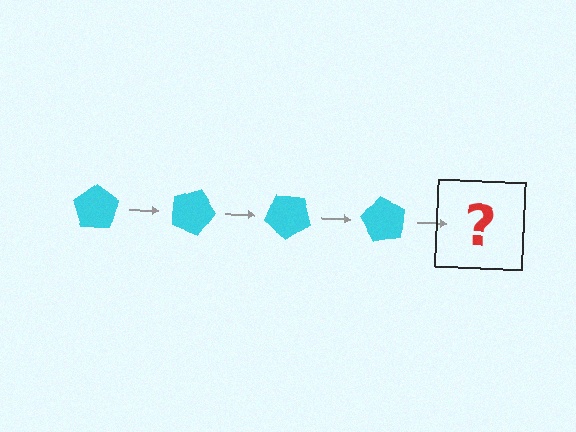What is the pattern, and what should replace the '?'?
The pattern is that the pentagon rotates 20 degrees each step. The '?' should be a cyan pentagon rotated 80 degrees.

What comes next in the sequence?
The next element should be a cyan pentagon rotated 80 degrees.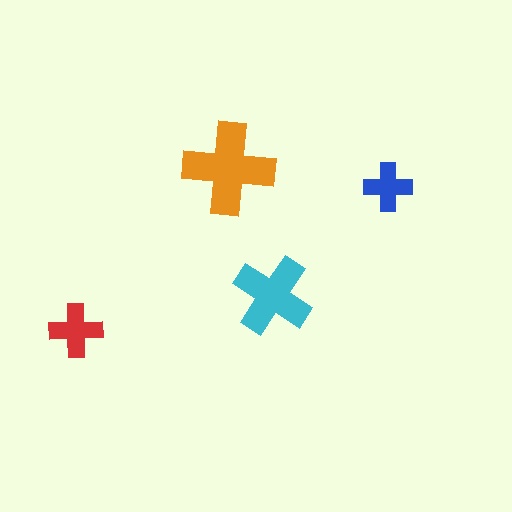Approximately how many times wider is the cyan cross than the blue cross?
About 1.5 times wider.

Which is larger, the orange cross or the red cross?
The orange one.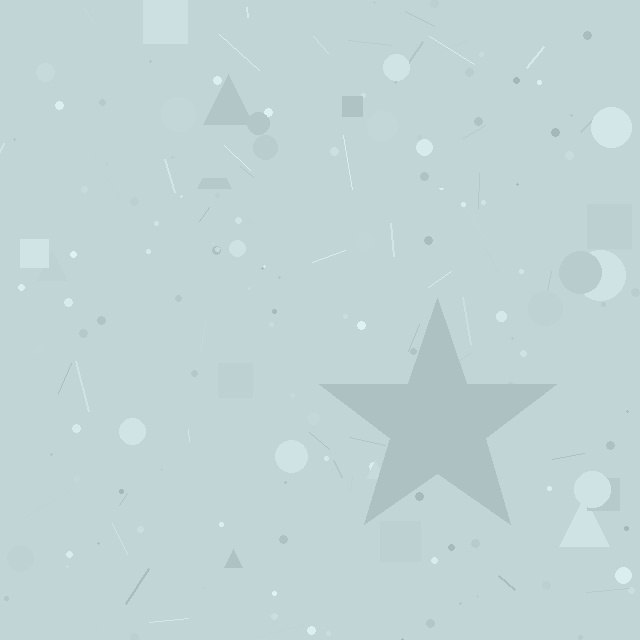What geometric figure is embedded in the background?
A star is embedded in the background.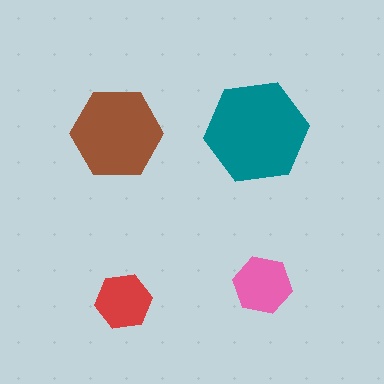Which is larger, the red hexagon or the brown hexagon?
The brown one.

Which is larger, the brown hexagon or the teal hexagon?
The teal one.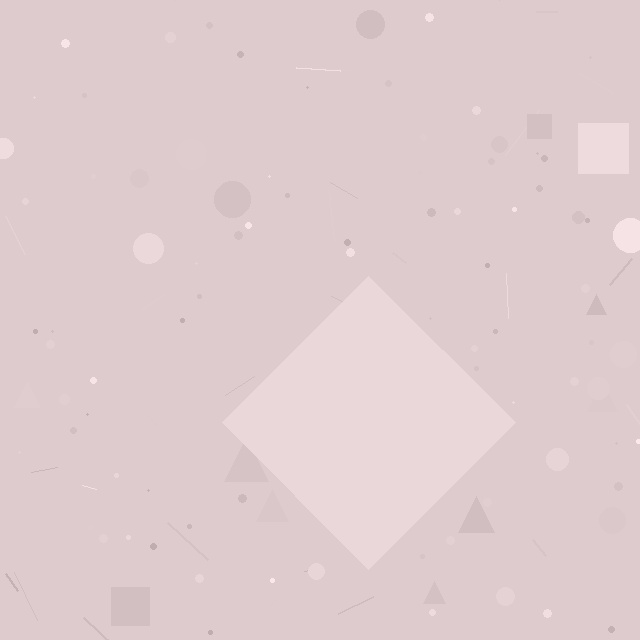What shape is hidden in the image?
A diamond is hidden in the image.